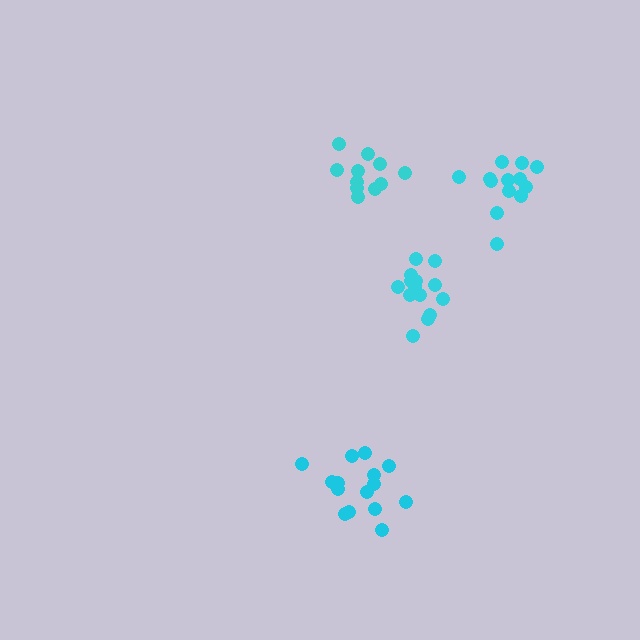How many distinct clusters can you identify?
There are 4 distinct clusters.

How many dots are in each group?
Group 1: 11 dots, Group 2: 14 dots, Group 3: 13 dots, Group 4: 15 dots (53 total).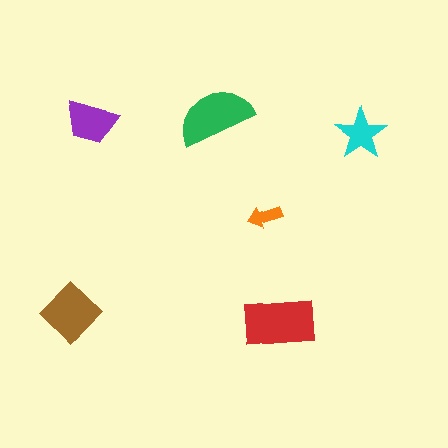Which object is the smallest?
The orange arrow.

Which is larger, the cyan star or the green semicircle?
The green semicircle.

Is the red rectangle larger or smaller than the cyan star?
Larger.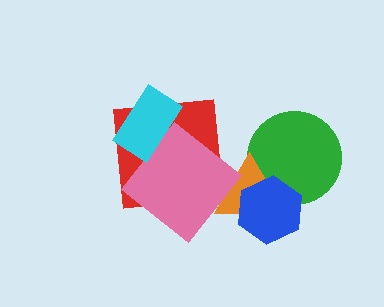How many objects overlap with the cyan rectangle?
2 objects overlap with the cyan rectangle.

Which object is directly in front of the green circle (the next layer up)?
The orange triangle is directly in front of the green circle.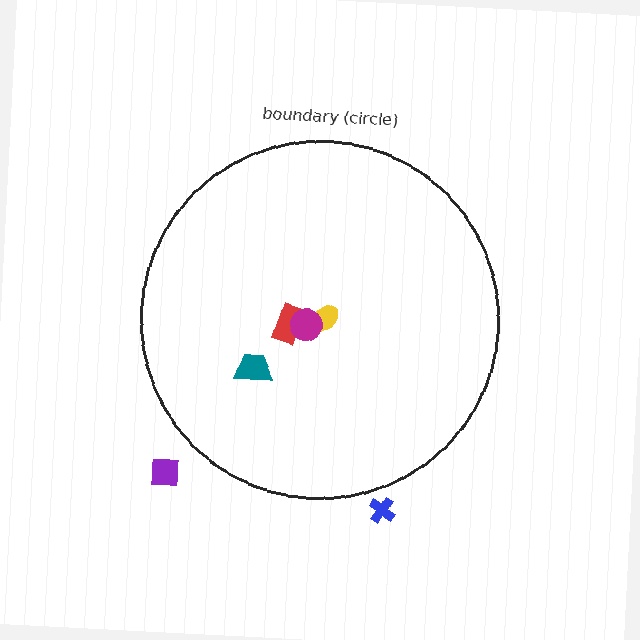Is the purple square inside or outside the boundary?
Outside.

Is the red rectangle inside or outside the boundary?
Inside.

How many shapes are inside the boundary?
4 inside, 2 outside.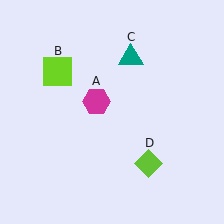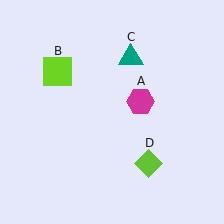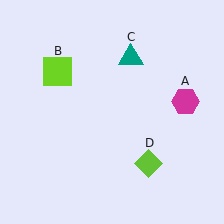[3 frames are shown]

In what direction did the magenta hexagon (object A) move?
The magenta hexagon (object A) moved right.